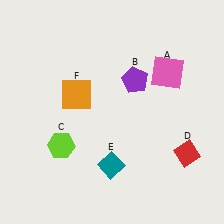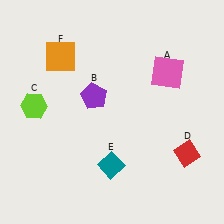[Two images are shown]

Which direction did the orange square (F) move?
The orange square (F) moved up.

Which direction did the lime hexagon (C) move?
The lime hexagon (C) moved up.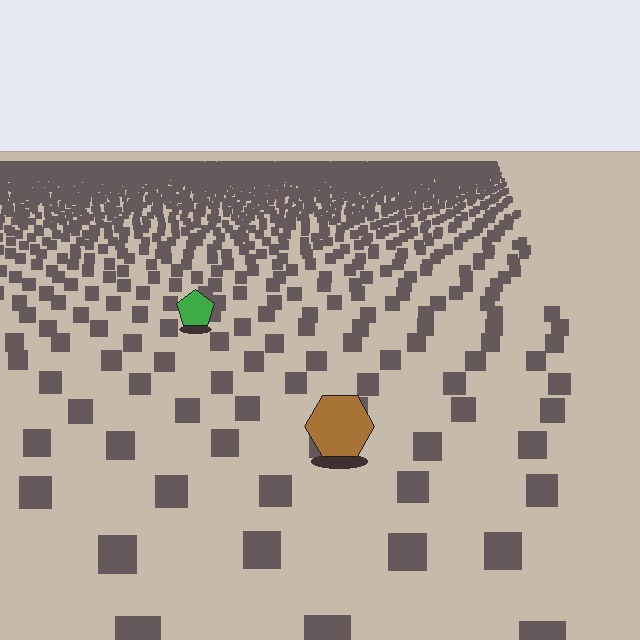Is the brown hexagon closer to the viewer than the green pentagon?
Yes. The brown hexagon is closer — you can tell from the texture gradient: the ground texture is coarser near it.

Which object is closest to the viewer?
The brown hexagon is closest. The texture marks near it are larger and more spread out.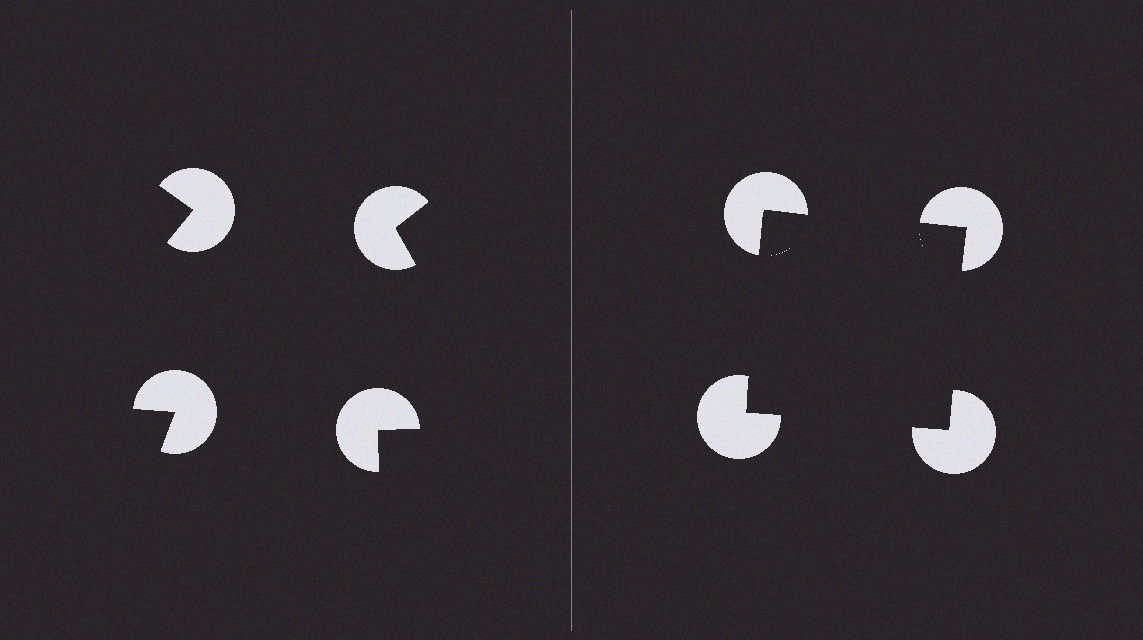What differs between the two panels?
The pac-man discs are positioned identically on both sides; only the wedge orientations differ. On the right they align to a square; on the left they are misaligned.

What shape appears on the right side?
An illusory square.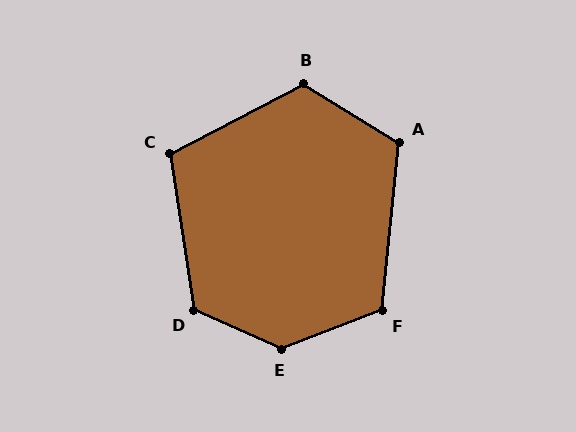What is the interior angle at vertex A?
Approximately 116 degrees (obtuse).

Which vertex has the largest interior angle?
E, at approximately 135 degrees.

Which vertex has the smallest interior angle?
C, at approximately 109 degrees.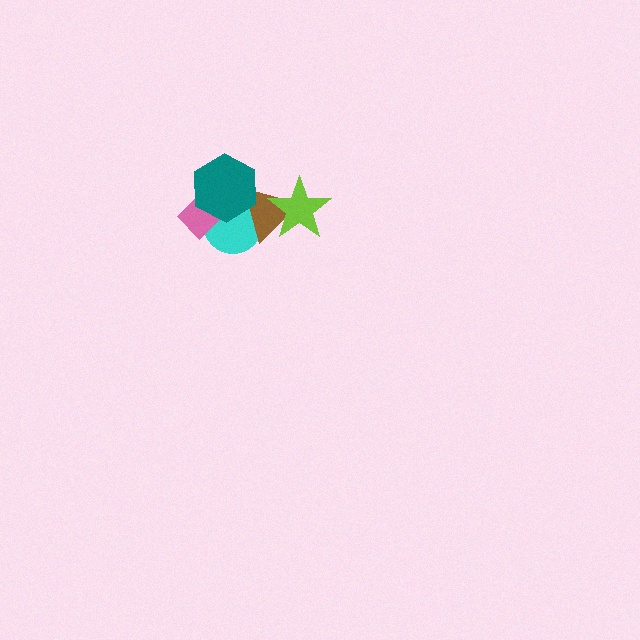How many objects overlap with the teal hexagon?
3 objects overlap with the teal hexagon.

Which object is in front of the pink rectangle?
The teal hexagon is in front of the pink rectangle.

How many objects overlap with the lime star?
1 object overlaps with the lime star.